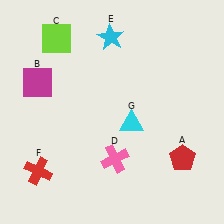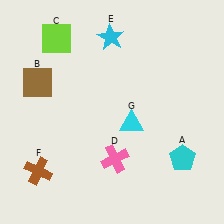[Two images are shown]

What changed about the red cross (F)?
In Image 1, F is red. In Image 2, it changed to brown.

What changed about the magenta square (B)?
In Image 1, B is magenta. In Image 2, it changed to brown.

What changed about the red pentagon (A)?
In Image 1, A is red. In Image 2, it changed to cyan.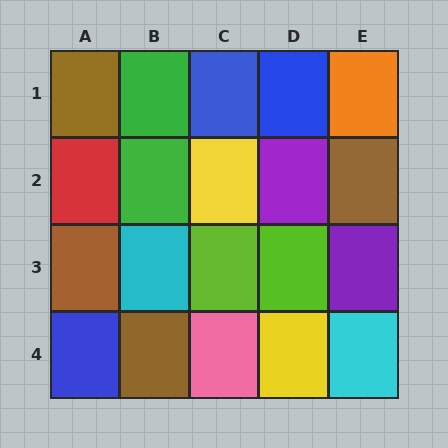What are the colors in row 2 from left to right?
Red, green, yellow, purple, brown.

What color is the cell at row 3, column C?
Lime.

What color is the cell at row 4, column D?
Yellow.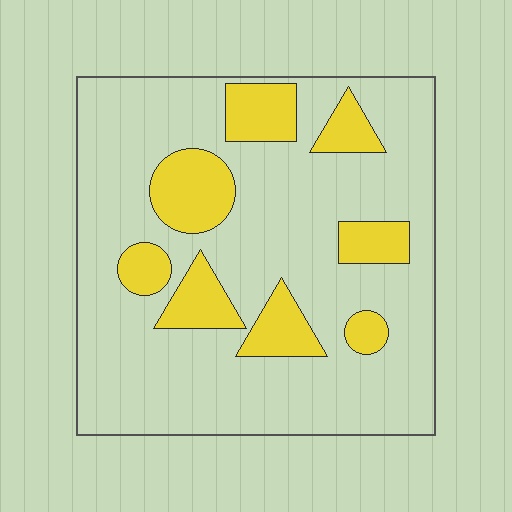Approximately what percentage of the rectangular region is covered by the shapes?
Approximately 20%.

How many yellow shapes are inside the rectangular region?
8.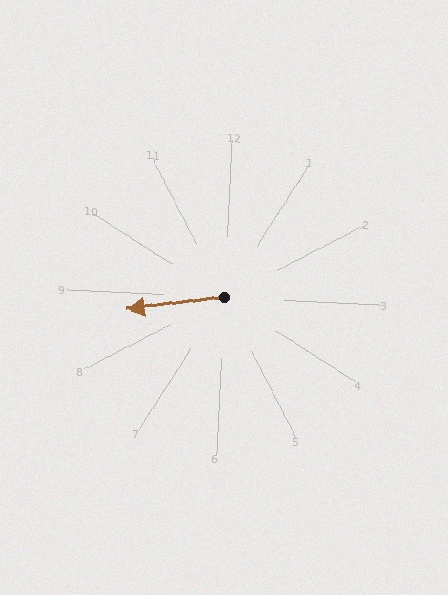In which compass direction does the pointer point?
West.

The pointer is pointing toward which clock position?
Roughly 9 o'clock.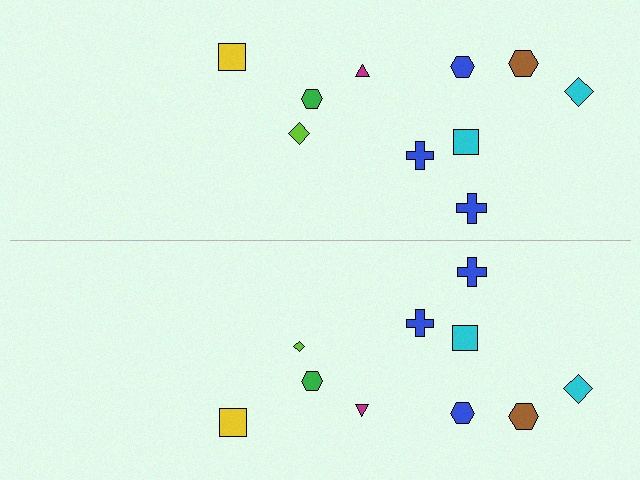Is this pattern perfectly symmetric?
No, the pattern is not perfectly symmetric. The lime diamond on the bottom side has a different size than its mirror counterpart.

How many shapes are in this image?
There are 20 shapes in this image.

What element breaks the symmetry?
The lime diamond on the bottom side has a different size than its mirror counterpart.